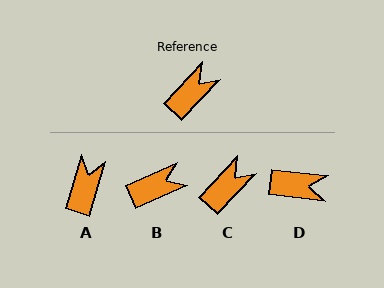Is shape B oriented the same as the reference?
No, it is off by about 23 degrees.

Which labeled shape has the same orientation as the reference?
C.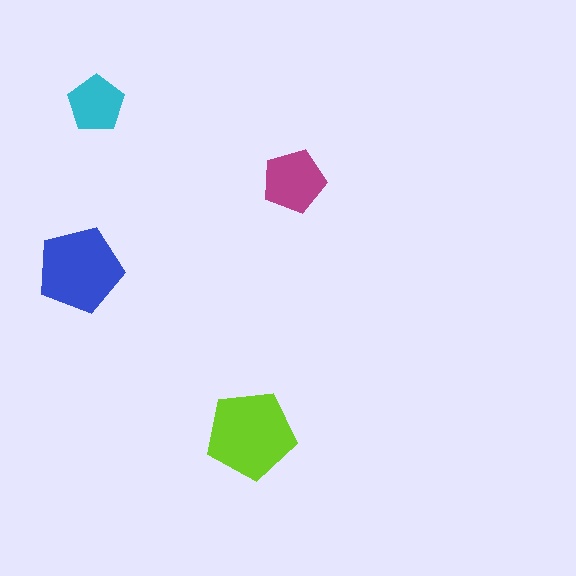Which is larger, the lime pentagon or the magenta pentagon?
The lime one.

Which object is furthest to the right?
The magenta pentagon is rightmost.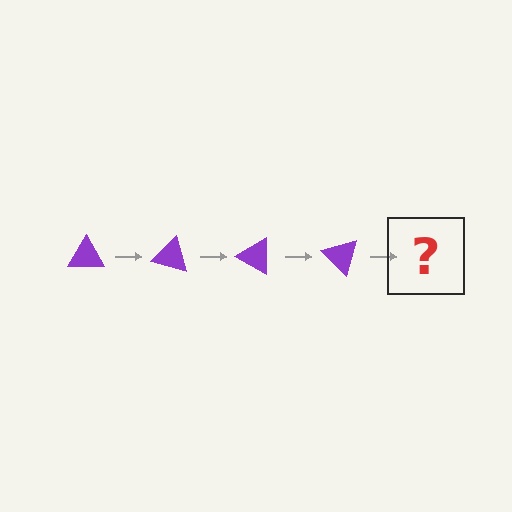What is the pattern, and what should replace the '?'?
The pattern is that the triangle rotates 15 degrees each step. The '?' should be a purple triangle rotated 60 degrees.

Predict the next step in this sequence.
The next step is a purple triangle rotated 60 degrees.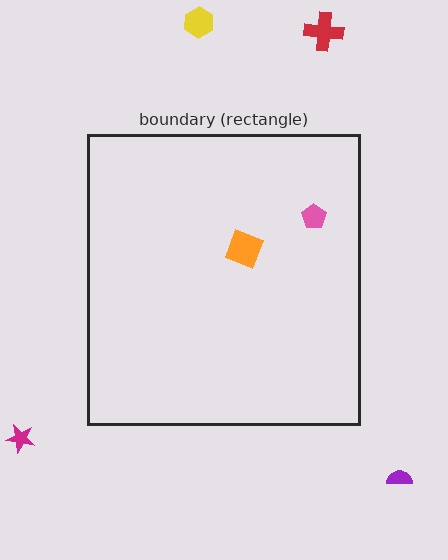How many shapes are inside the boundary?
2 inside, 4 outside.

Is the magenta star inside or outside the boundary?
Outside.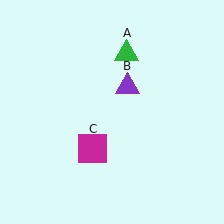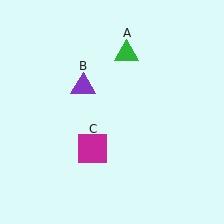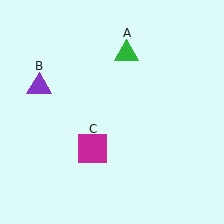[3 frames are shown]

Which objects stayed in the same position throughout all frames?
Green triangle (object A) and magenta square (object C) remained stationary.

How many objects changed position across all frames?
1 object changed position: purple triangle (object B).